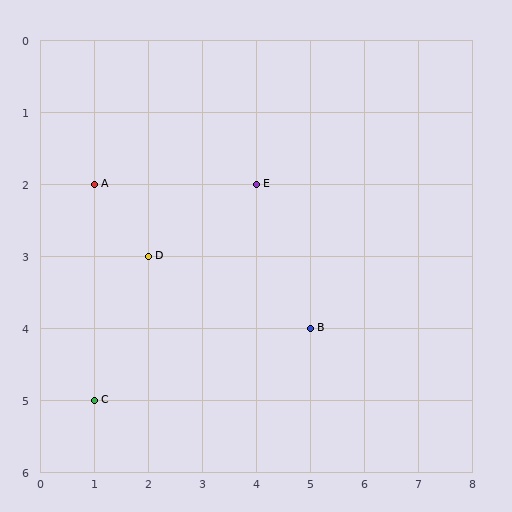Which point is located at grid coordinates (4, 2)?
Point E is at (4, 2).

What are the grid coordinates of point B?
Point B is at grid coordinates (5, 4).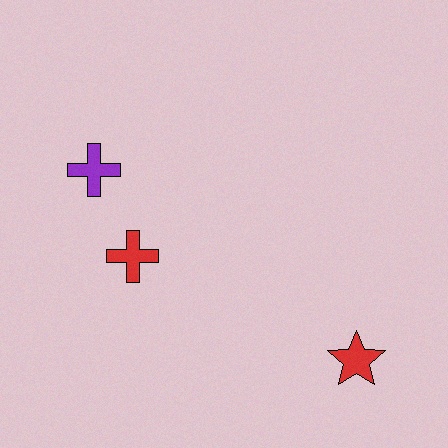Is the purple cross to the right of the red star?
No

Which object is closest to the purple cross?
The red cross is closest to the purple cross.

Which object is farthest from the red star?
The purple cross is farthest from the red star.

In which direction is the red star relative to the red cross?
The red star is to the right of the red cross.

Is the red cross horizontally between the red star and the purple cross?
Yes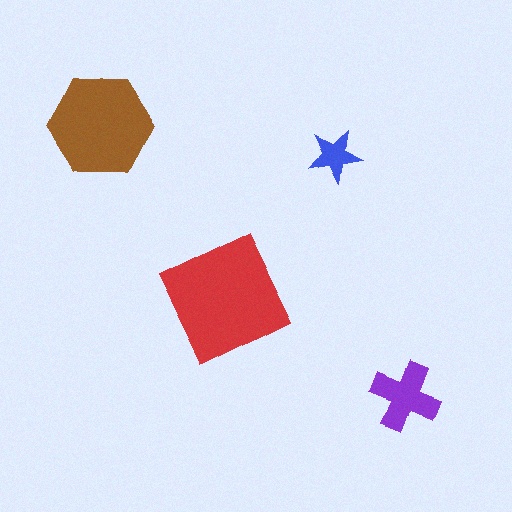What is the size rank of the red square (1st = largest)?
1st.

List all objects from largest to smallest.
The red square, the brown hexagon, the purple cross, the blue star.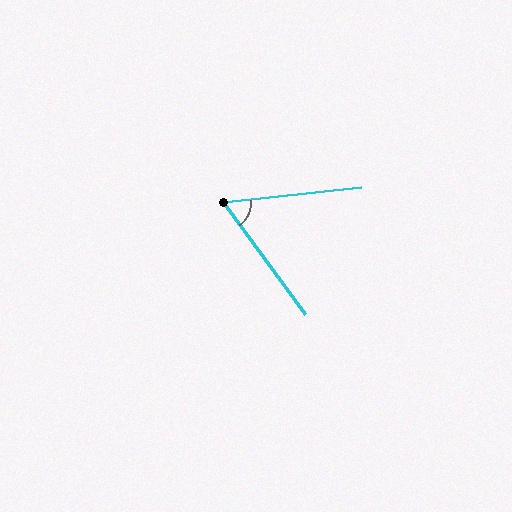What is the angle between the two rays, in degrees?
Approximately 60 degrees.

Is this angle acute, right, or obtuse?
It is acute.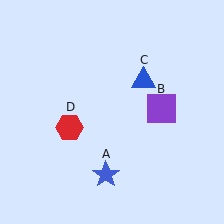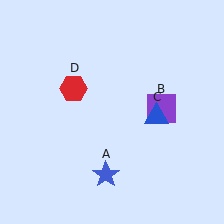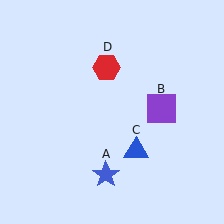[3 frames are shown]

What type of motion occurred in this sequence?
The blue triangle (object C), red hexagon (object D) rotated clockwise around the center of the scene.